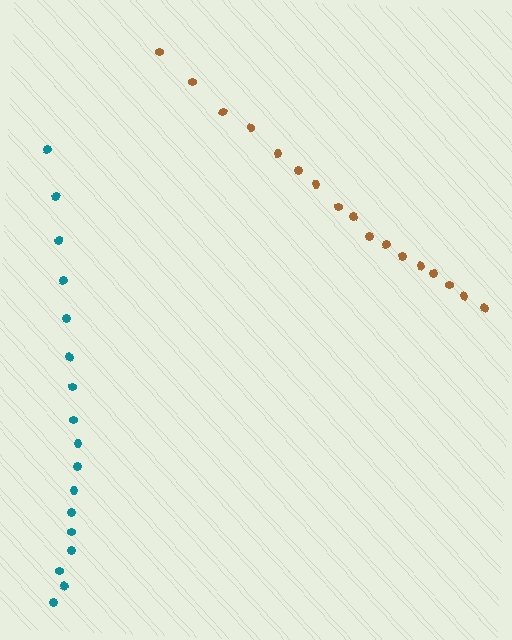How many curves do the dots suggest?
There are 2 distinct paths.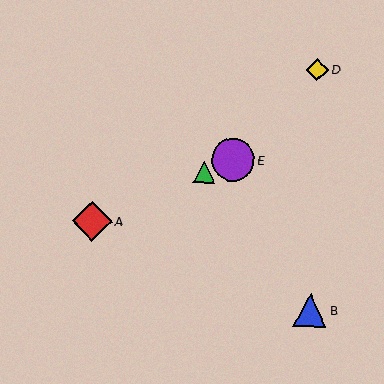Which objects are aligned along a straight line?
Objects A, C, E are aligned along a straight line.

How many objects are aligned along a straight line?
3 objects (A, C, E) are aligned along a straight line.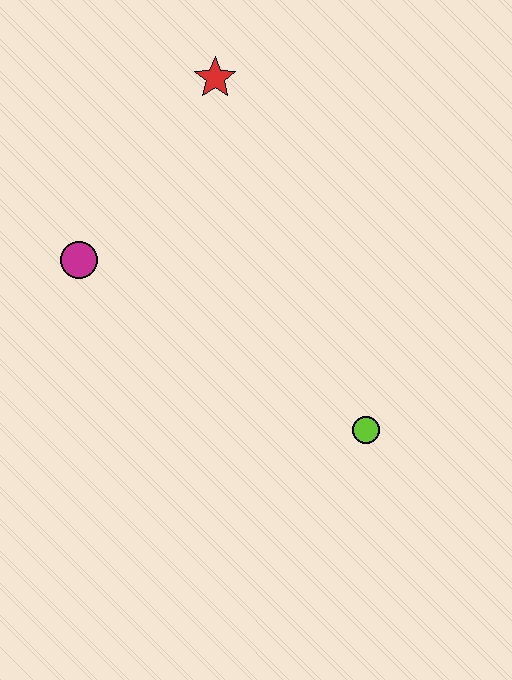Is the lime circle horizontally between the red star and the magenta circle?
No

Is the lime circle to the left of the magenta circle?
No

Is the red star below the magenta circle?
No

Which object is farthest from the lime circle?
The red star is farthest from the lime circle.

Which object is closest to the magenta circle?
The red star is closest to the magenta circle.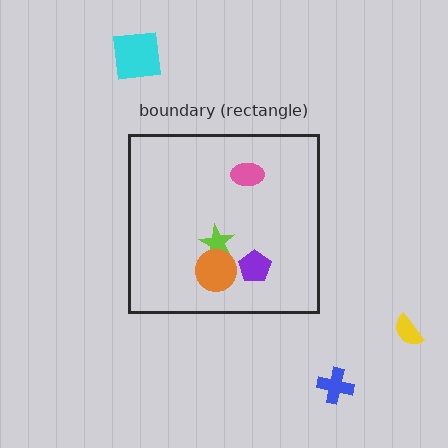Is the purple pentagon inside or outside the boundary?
Inside.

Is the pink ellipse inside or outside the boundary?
Inside.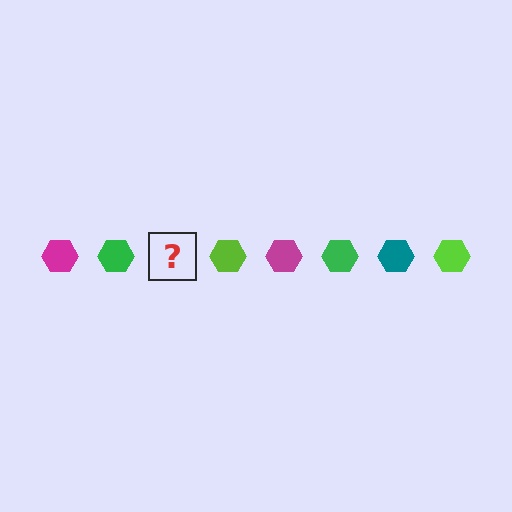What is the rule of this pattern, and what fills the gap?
The rule is that the pattern cycles through magenta, green, teal, lime hexagons. The gap should be filled with a teal hexagon.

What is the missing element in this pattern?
The missing element is a teal hexagon.